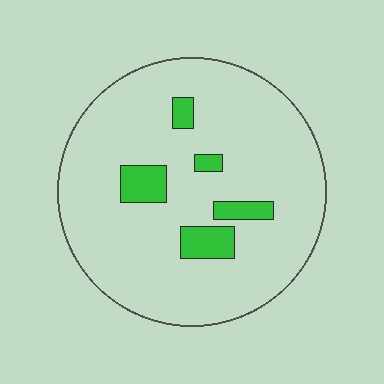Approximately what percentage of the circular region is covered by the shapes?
Approximately 10%.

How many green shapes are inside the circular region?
5.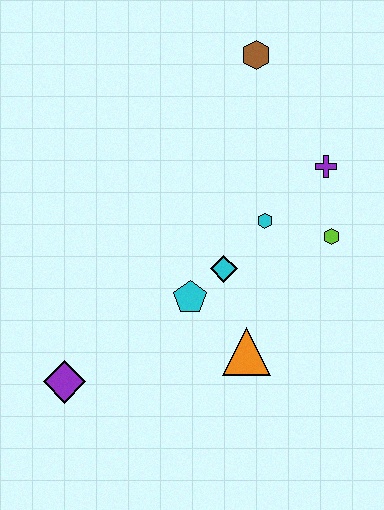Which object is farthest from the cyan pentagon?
The brown hexagon is farthest from the cyan pentagon.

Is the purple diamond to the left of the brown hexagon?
Yes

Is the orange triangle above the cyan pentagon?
No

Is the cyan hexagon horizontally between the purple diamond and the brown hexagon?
No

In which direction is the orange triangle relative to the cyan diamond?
The orange triangle is below the cyan diamond.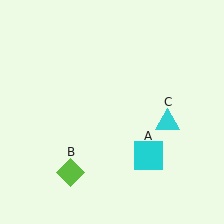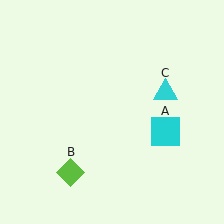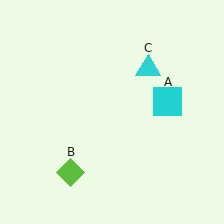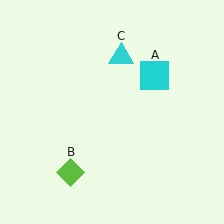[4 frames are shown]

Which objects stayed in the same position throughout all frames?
Lime diamond (object B) remained stationary.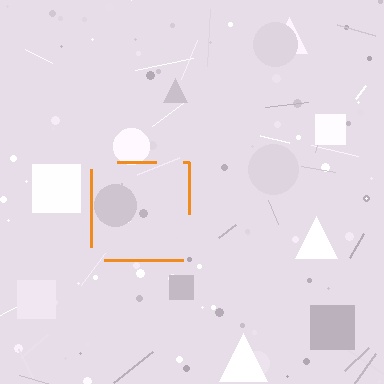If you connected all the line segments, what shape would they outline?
They would outline a square.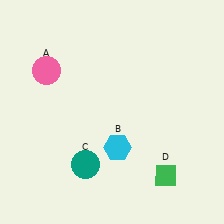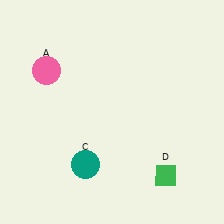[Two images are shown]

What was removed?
The cyan hexagon (B) was removed in Image 2.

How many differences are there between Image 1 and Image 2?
There is 1 difference between the two images.